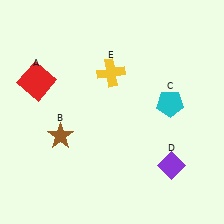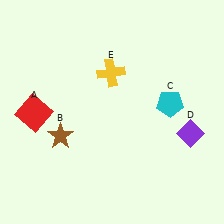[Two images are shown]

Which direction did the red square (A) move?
The red square (A) moved down.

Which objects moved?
The objects that moved are: the red square (A), the purple diamond (D).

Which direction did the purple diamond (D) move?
The purple diamond (D) moved up.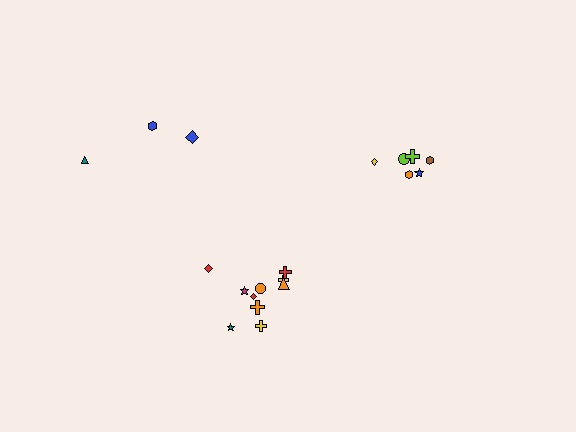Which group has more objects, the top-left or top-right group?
The top-right group.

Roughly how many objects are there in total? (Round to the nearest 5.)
Roughly 20 objects in total.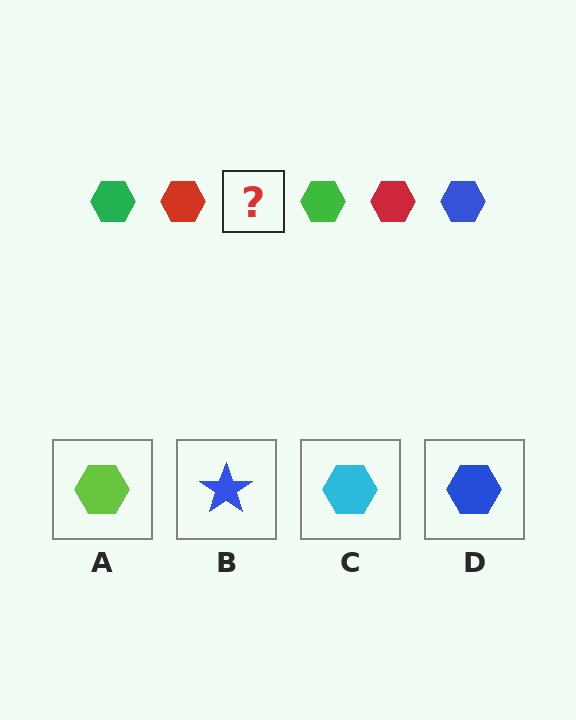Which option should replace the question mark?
Option D.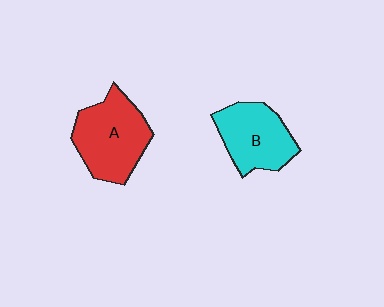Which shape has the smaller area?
Shape B (cyan).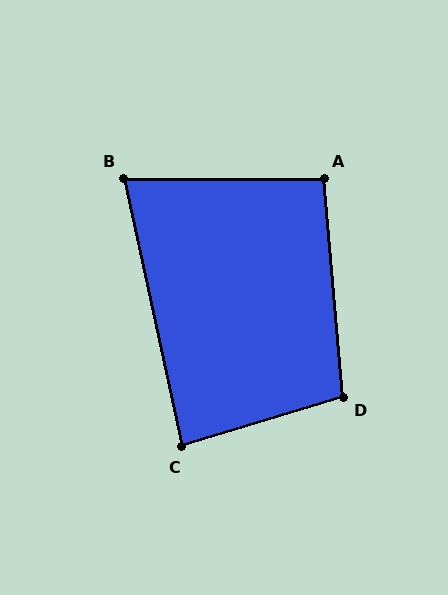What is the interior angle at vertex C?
Approximately 85 degrees (approximately right).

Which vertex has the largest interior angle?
D, at approximately 102 degrees.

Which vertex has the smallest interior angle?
B, at approximately 78 degrees.